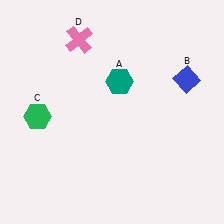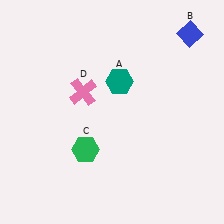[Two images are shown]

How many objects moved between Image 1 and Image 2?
3 objects moved between the two images.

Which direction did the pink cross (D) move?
The pink cross (D) moved down.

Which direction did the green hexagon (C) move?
The green hexagon (C) moved right.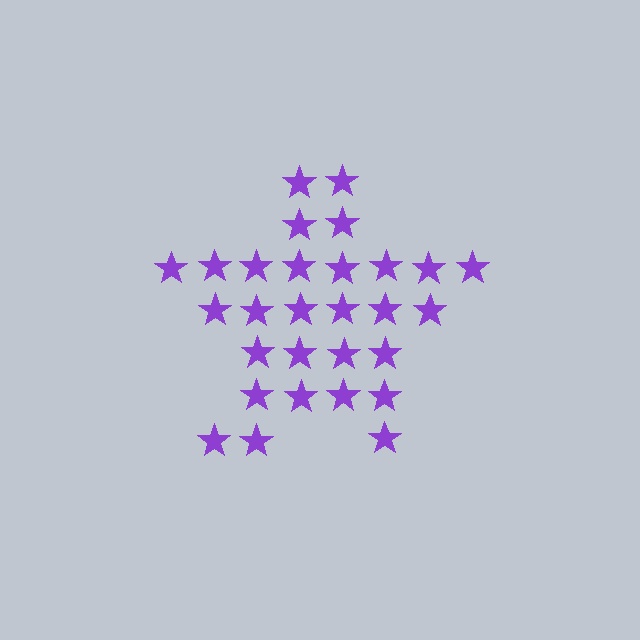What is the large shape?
The large shape is a star.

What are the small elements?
The small elements are stars.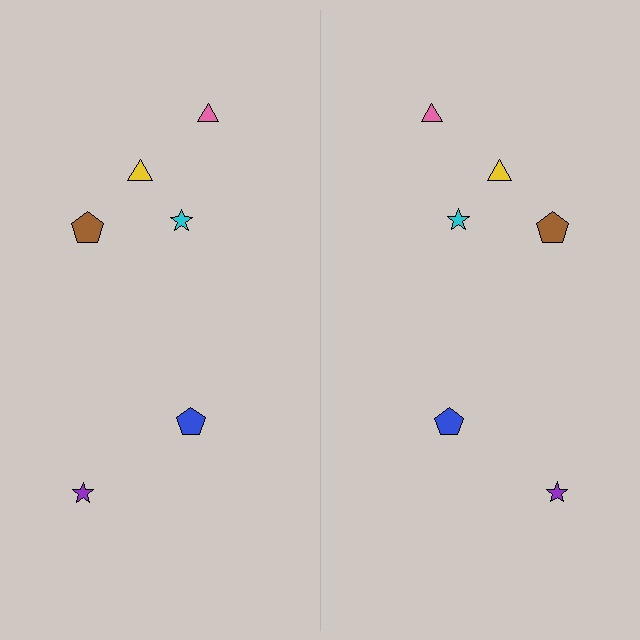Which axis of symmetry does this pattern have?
The pattern has a vertical axis of symmetry running through the center of the image.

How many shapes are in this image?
There are 12 shapes in this image.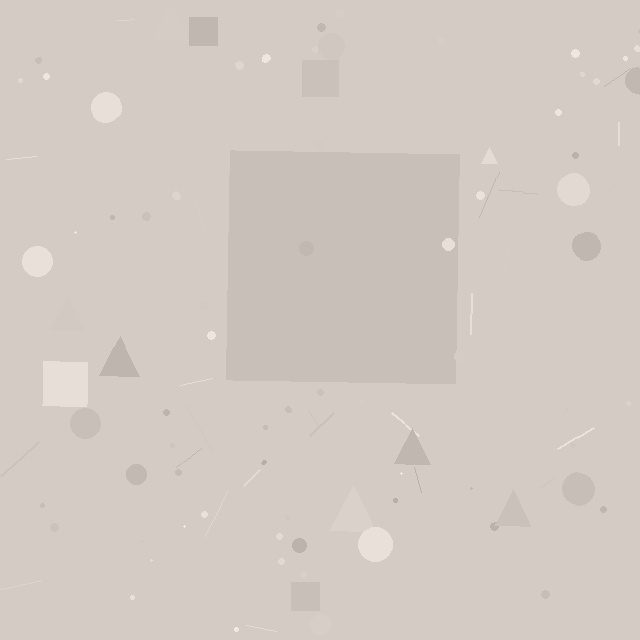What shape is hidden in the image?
A square is hidden in the image.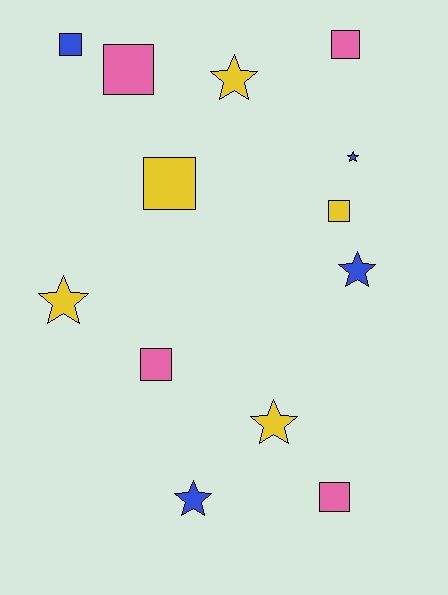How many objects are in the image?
There are 13 objects.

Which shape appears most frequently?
Square, with 7 objects.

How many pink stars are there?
There are no pink stars.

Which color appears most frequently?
Yellow, with 5 objects.